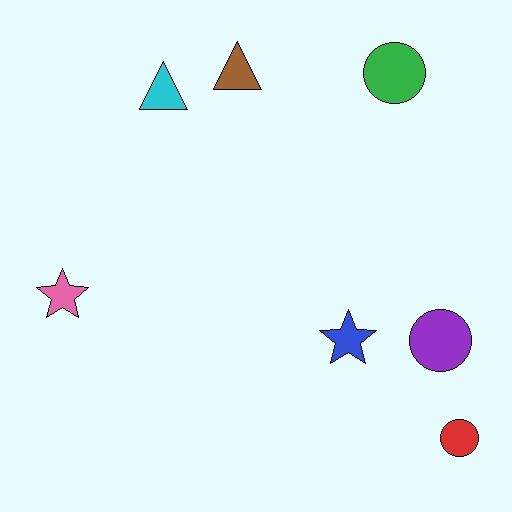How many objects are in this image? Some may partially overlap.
There are 7 objects.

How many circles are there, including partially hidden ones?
There are 3 circles.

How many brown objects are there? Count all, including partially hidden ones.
There is 1 brown object.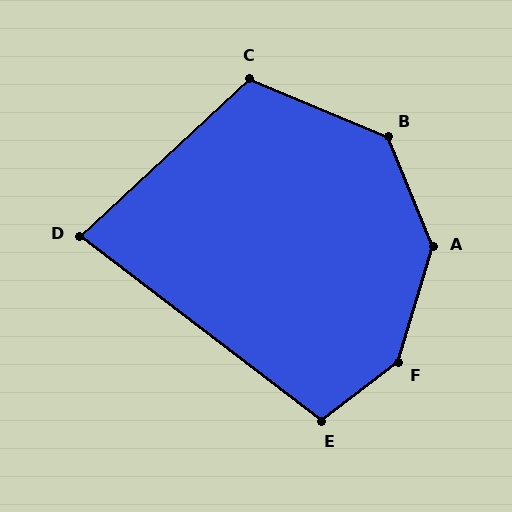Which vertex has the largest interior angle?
F, at approximately 144 degrees.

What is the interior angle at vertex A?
Approximately 141 degrees (obtuse).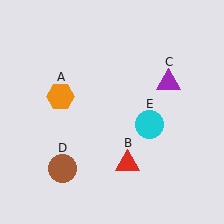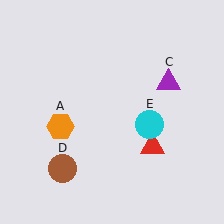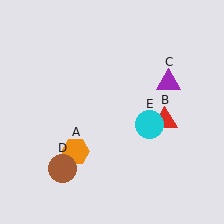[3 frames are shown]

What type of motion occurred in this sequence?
The orange hexagon (object A), red triangle (object B) rotated counterclockwise around the center of the scene.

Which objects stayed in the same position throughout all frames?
Purple triangle (object C) and brown circle (object D) and cyan circle (object E) remained stationary.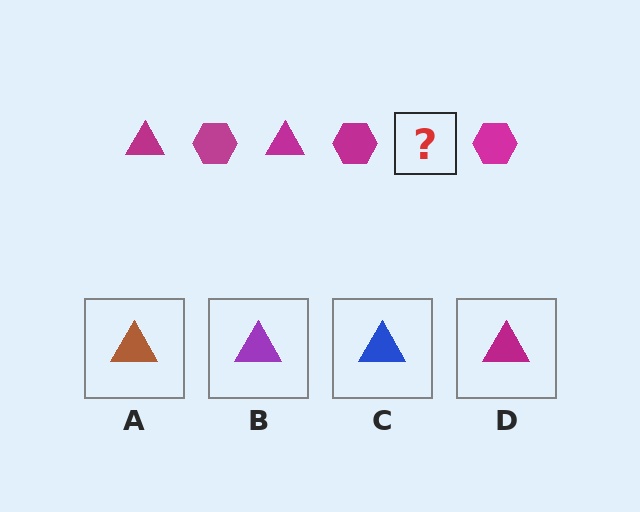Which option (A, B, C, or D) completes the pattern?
D.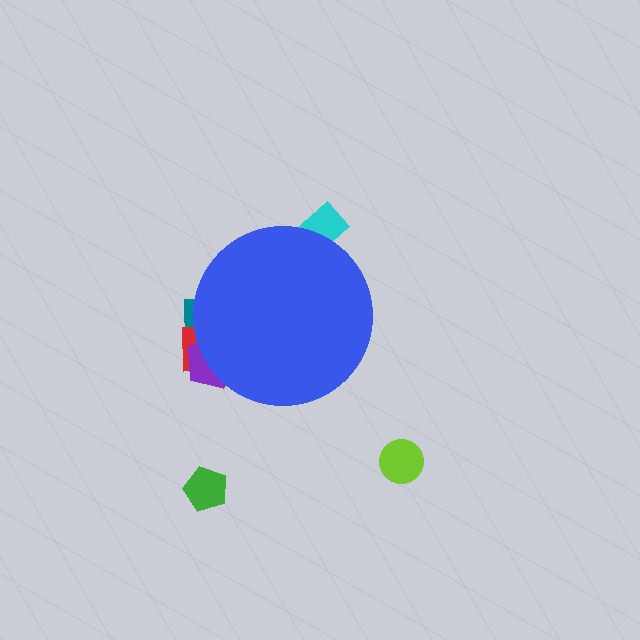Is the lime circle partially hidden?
No, the lime circle is fully visible.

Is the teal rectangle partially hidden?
Yes, the teal rectangle is partially hidden behind the blue circle.